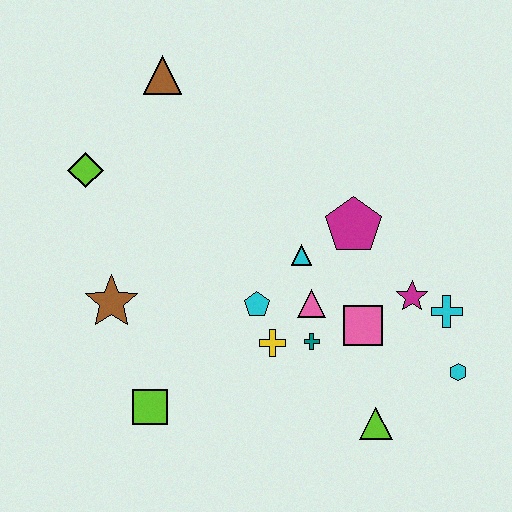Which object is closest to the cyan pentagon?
The yellow cross is closest to the cyan pentagon.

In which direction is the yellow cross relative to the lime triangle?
The yellow cross is to the left of the lime triangle.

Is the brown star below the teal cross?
No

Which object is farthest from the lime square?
The brown triangle is farthest from the lime square.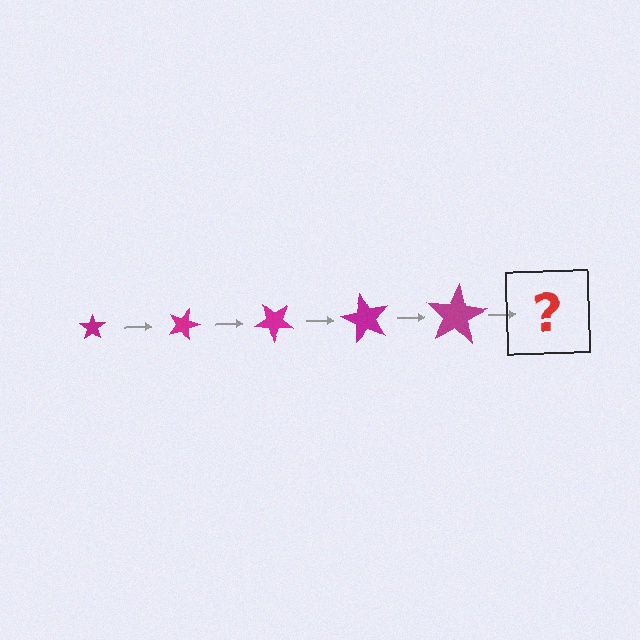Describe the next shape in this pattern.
It should be a star, larger than the previous one and rotated 100 degrees from the start.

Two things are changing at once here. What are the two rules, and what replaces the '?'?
The two rules are that the star grows larger each step and it rotates 20 degrees each step. The '?' should be a star, larger than the previous one and rotated 100 degrees from the start.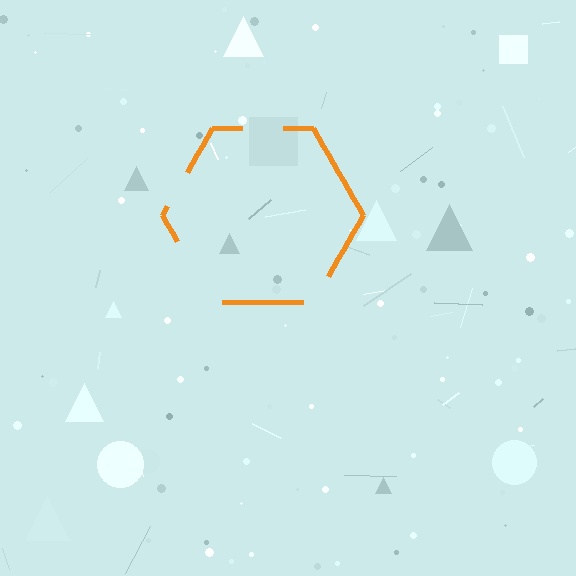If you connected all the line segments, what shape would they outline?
They would outline a hexagon.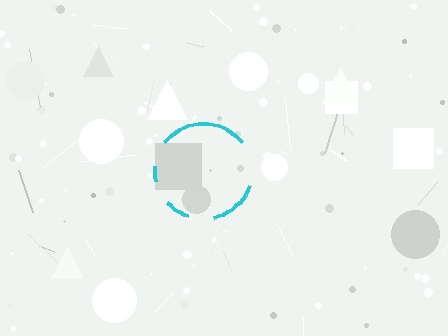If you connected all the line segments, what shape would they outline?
They would outline a circle.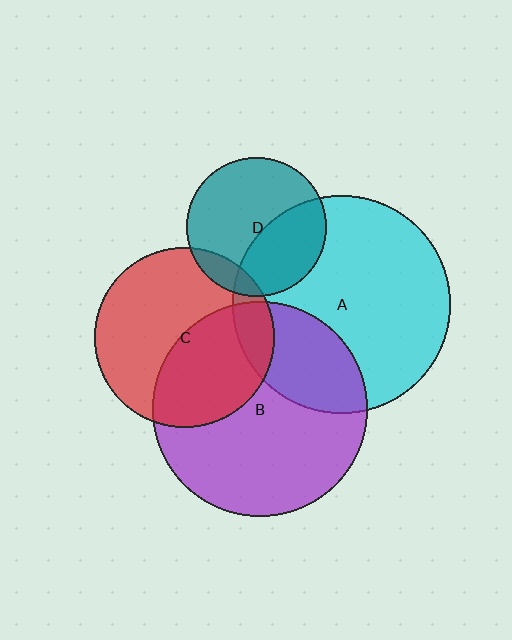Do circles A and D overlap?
Yes.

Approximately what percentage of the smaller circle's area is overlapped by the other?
Approximately 40%.